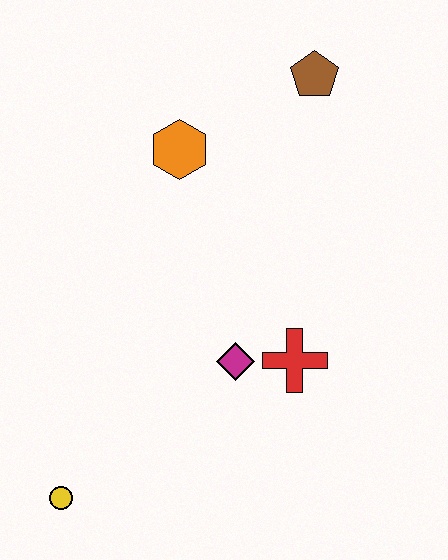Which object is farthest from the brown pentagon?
The yellow circle is farthest from the brown pentagon.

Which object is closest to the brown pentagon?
The orange hexagon is closest to the brown pentagon.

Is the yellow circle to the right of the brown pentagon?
No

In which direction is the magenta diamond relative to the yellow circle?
The magenta diamond is to the right of the yellow circle.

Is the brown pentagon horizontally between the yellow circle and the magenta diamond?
No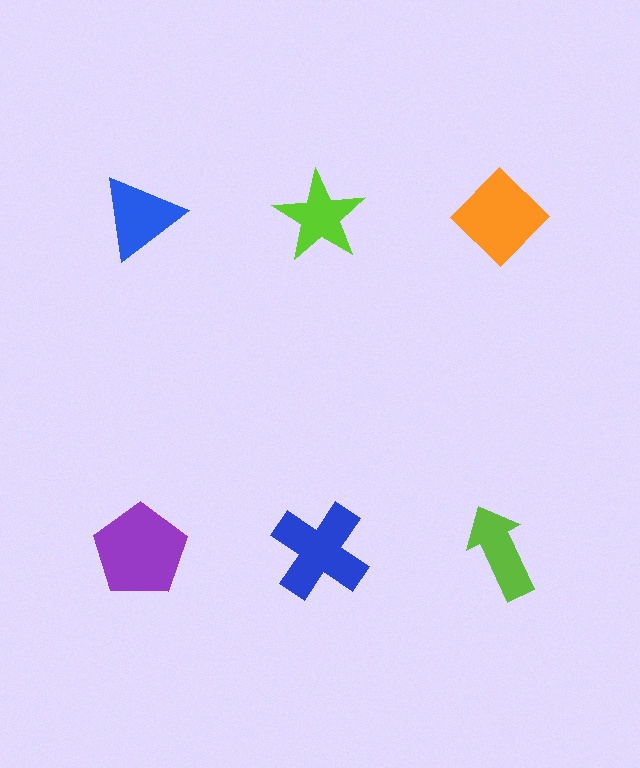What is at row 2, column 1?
A purple pentagon.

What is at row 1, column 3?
An orange diamond.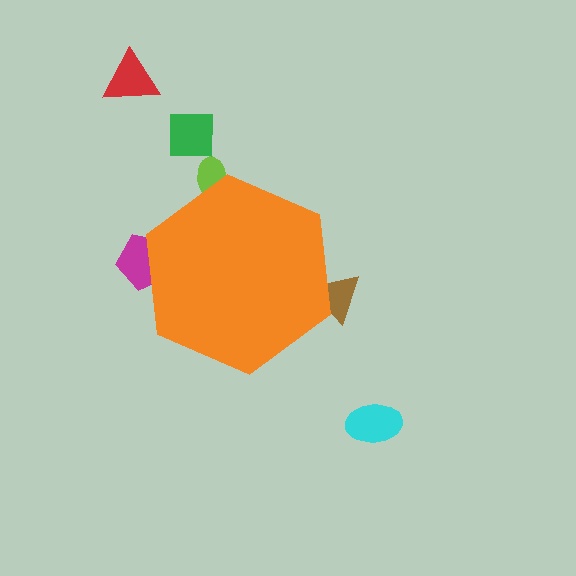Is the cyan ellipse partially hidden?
No, the cyan ellipse is fully visible.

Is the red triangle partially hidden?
No, the red triangle is fully visible.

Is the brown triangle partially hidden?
Yes, the brown triangle is partially hidden behind the orange hexagon.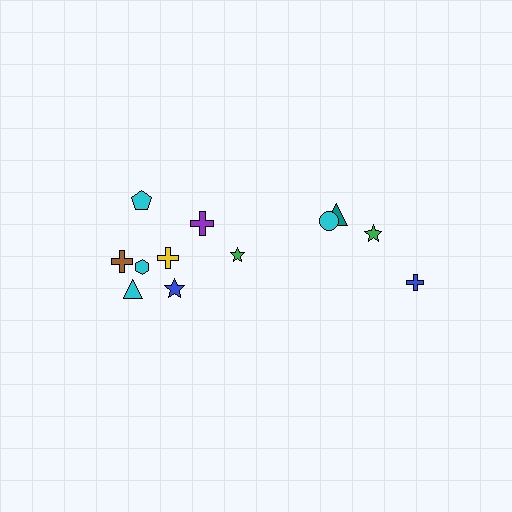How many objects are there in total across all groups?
There are 12 objects.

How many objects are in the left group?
There are 8 objects.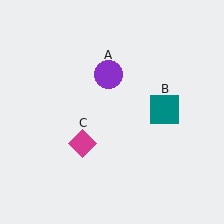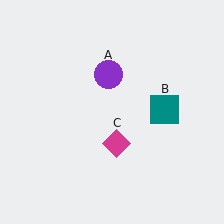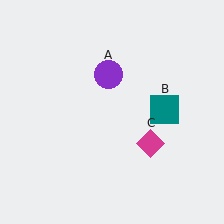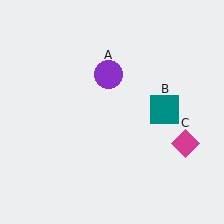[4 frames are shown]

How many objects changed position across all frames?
1 object changed position: magenta diamond (object C).